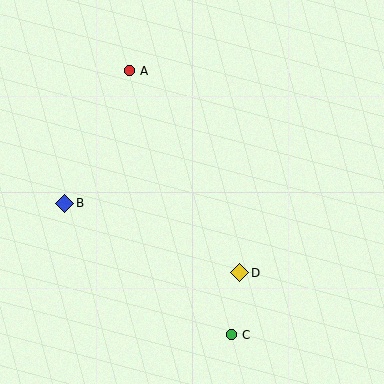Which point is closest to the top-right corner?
Point A is closest to the top-right corner.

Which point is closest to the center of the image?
Point D at (240, 273) is closest to the center.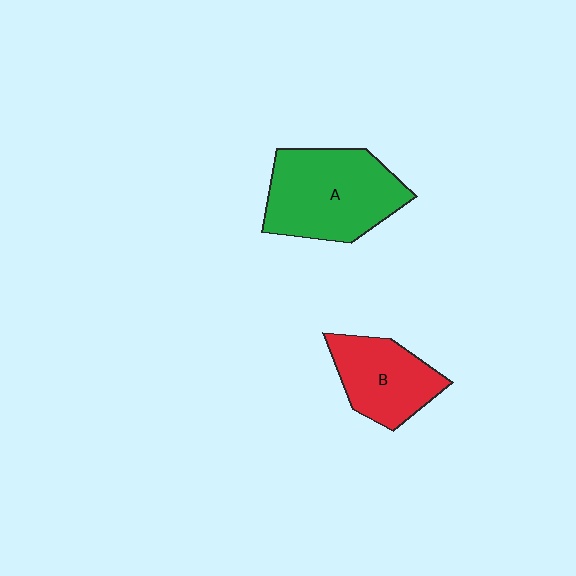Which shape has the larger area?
Shape A (green).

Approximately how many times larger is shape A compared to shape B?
Approximately 1.5 times.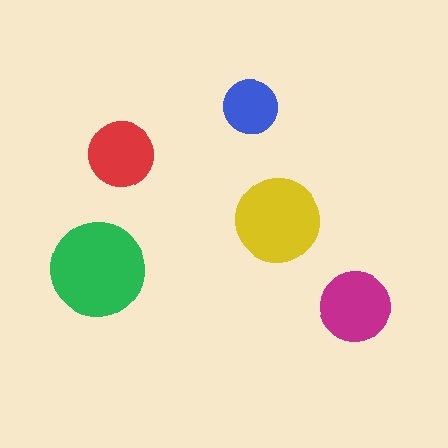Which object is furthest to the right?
The magenta circle is rightmost.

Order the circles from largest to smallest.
the green one, the yellow one, the magenta one, the red one, the blue one.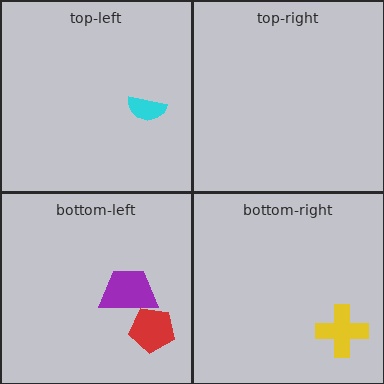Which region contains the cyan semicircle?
The top-left region.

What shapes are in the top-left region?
The cyan semicircle.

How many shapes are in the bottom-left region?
2.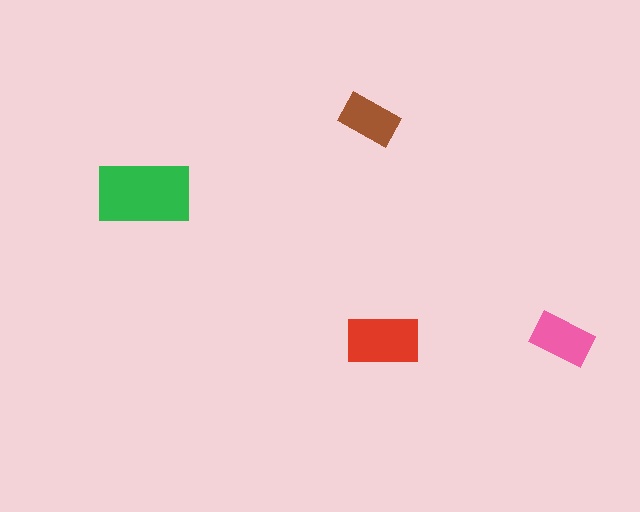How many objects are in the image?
There are 4 objects in the image.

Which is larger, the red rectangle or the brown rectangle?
The red one.